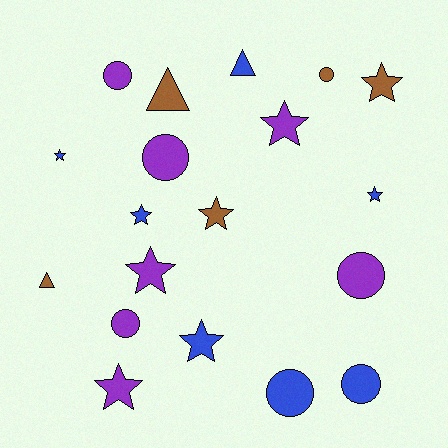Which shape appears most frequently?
Star, with 9 objects.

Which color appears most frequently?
Blue, with 7 objects.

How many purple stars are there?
There are 3 purple stars.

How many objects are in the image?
There are 19 objects.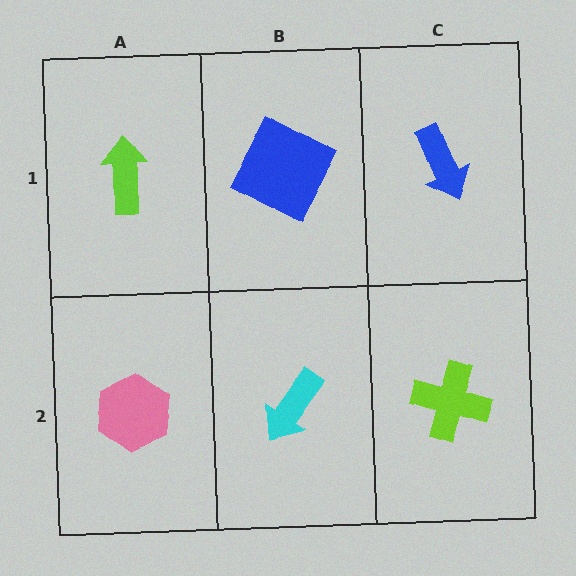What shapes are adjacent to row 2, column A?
A lime arrow (row 1, column A), a cyan arrow (row 2, column B).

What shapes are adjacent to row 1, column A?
A pink hexagon (row 2, column A), a blue square (row 1, column B).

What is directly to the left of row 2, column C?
A cyan arrow.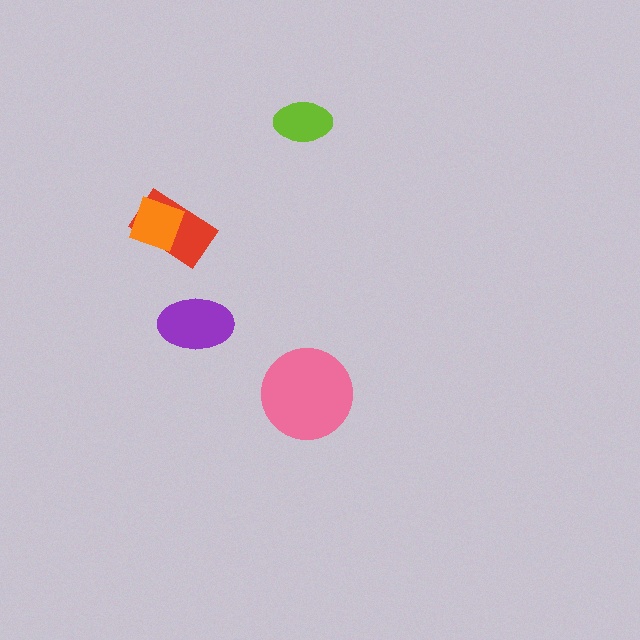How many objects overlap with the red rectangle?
1 object overlaps with the red rectangle.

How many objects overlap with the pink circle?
0 objects overlap with the pink circle.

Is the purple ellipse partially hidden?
No, no other shape covers it.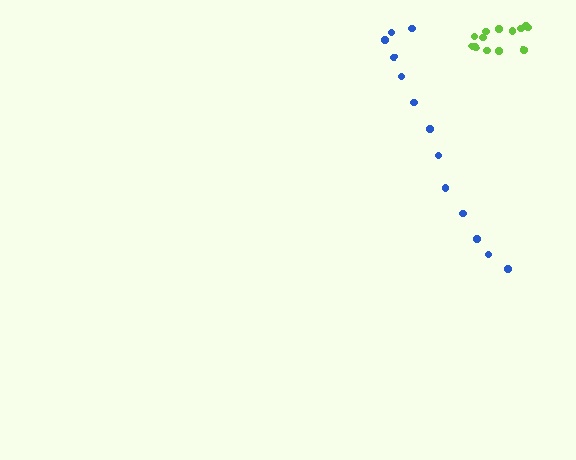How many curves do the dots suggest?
There are 2 distinct paths.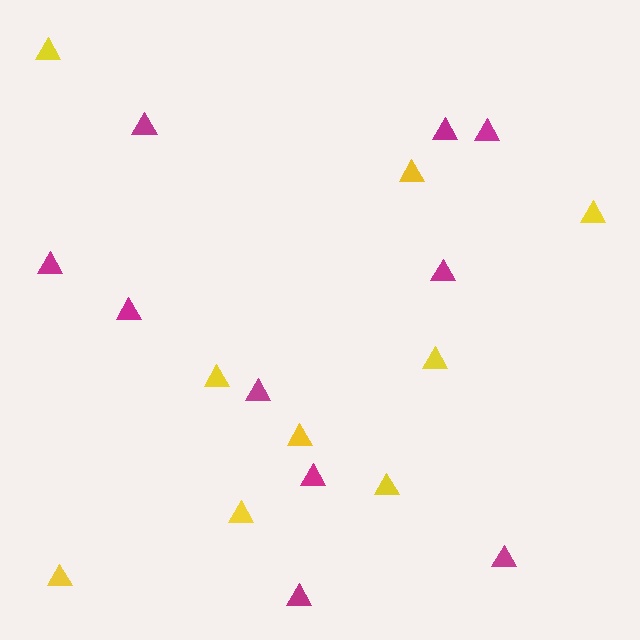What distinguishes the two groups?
There are 2 groups: one group of yellow triangles (9) and one group of magenta triangles (10).